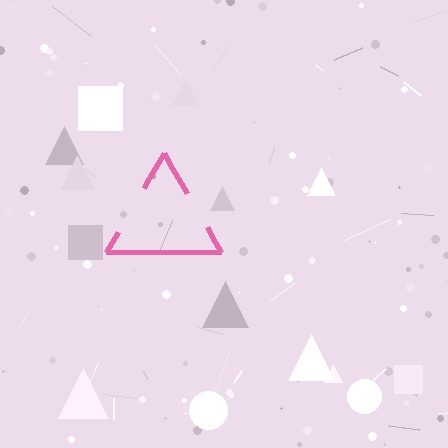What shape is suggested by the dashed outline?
The dashed outline suggests a triangle.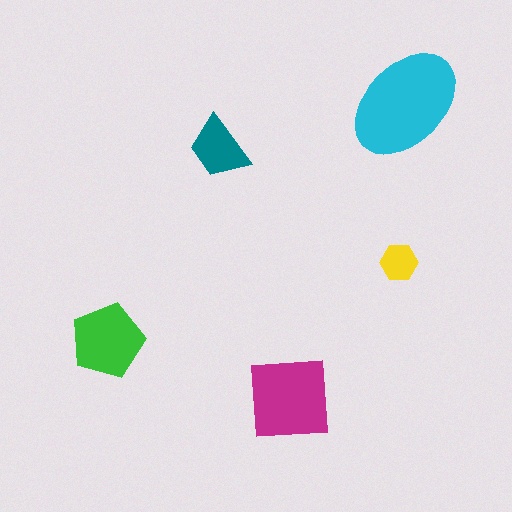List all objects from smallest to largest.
The yellow hexagon, the teal trapezoid, the green pentagon, the magenta square, the cyan ellipse.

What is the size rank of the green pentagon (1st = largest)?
3rd.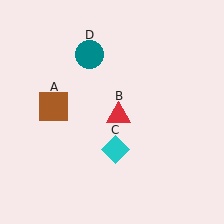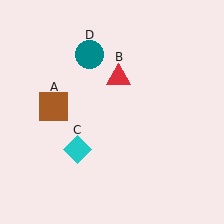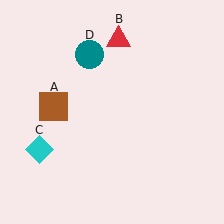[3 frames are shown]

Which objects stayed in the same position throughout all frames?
Brown square (object A) and teal circle (object D) remained stationary.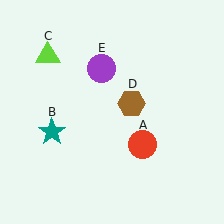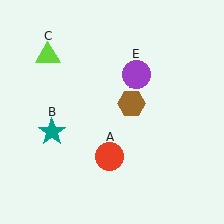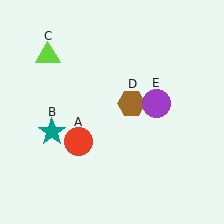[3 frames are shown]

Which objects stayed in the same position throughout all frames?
Teal star (object B) and lime triangle (object C) and brown hexagon (object D) remained stationary.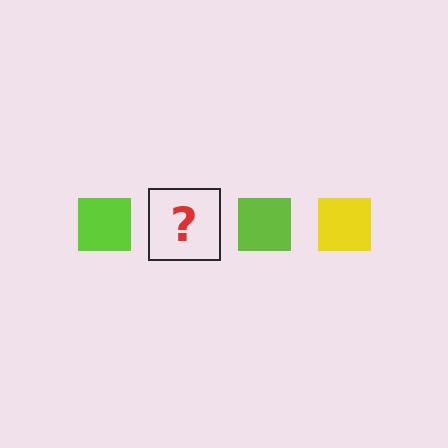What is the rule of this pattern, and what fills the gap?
The rule is that the pattern cycles through lime, yellow squares. The gap should be filled with a yellow square.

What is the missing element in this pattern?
The missing element is a yellow square.